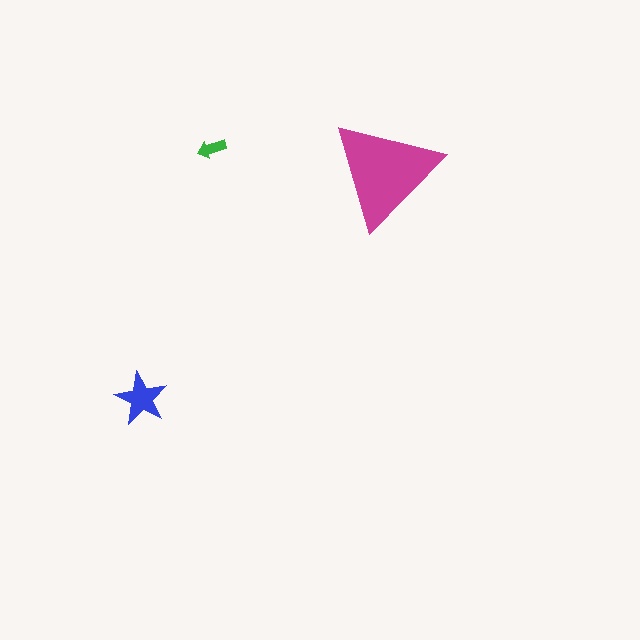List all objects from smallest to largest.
The green arrow, the blue star, the magenta triangle.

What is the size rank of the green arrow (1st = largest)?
3rd.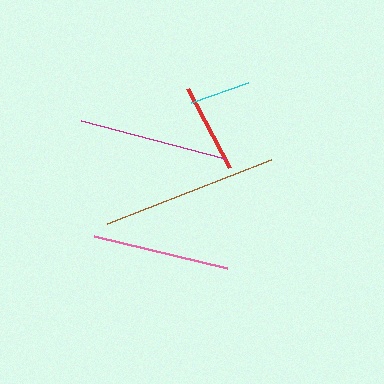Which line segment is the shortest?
The cyan line is the shortest at approximately 61 pixels.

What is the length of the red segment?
The red segment is approximately 89 pixels long.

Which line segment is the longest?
The brown line is the longest at approximately 176 pixels.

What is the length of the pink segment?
The pink segment is approximately 137 pixels long.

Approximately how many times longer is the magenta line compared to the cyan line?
The magenta line is approximately 2.4 times the length of the cyan line.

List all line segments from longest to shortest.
From longest to shortest: brown, magenta, pink, red, cyan.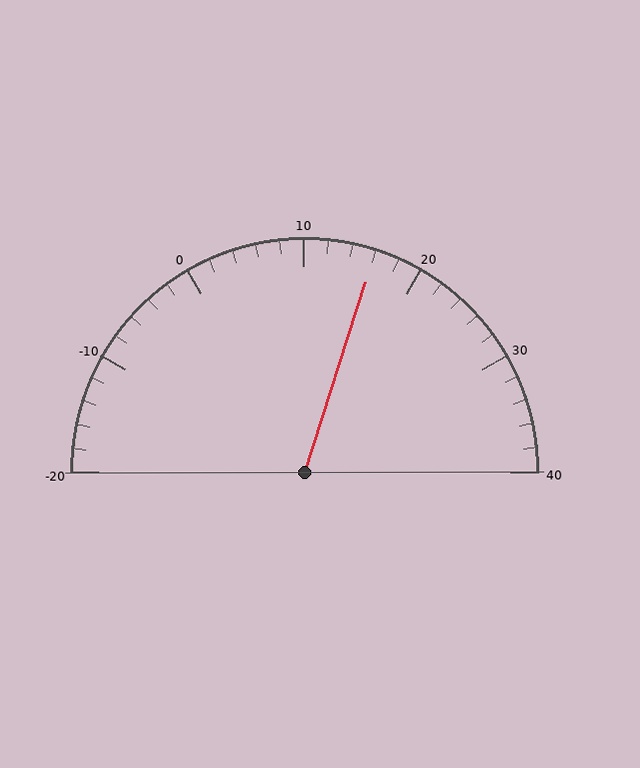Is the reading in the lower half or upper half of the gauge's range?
The reading is in the upper half of the range (-20 to 40).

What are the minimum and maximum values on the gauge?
The gauge ranges from -20 to 40.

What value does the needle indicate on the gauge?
The needle indicates approximately 16.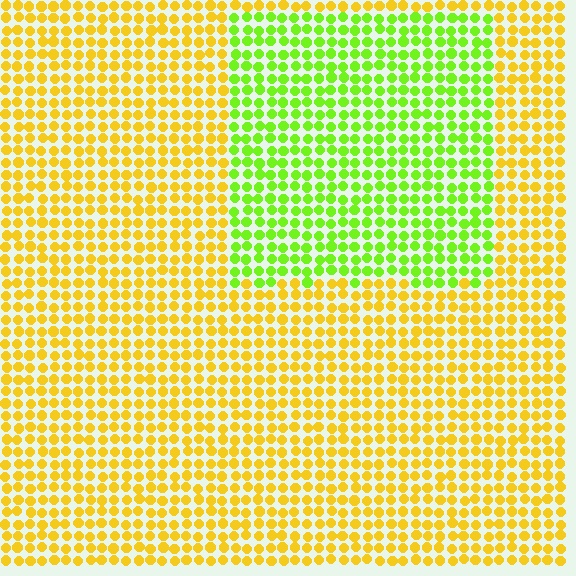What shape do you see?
I see a rectangle.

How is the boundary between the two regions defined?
The boundary is defined purely by a slight shift in hue (about 48 degrees). Spacing, size, and orientation are identical on both sides.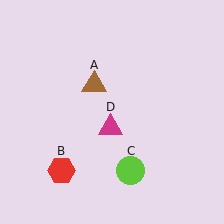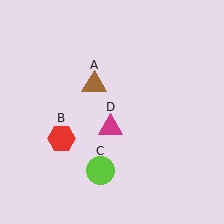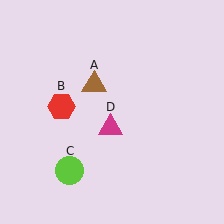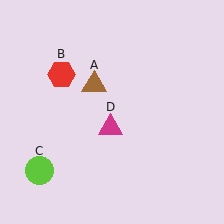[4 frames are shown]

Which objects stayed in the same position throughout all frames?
Brown triangle (object A) and magenta triangle (object D) remained stationary.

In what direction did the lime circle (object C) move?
The lime circle (object C) moved left.